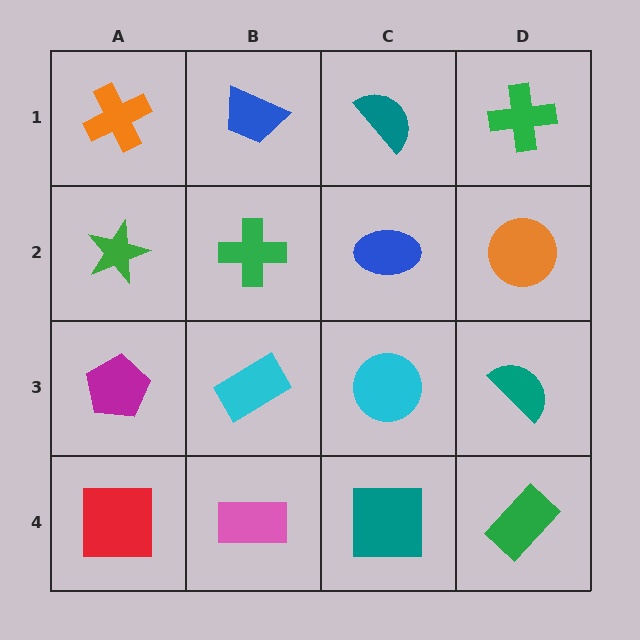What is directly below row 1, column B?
A green cross.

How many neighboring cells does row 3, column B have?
4.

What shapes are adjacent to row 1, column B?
A green cross (row 2, column B), an orange cross (row 1, column A), a teal semicircle (row 1, column C).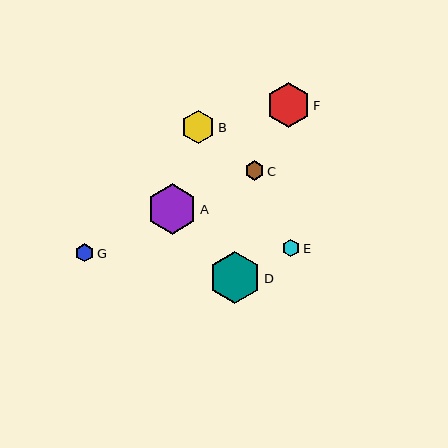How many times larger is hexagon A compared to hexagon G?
Hexagon A is approximately 2.8 times the size of hexagon G.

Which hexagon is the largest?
Hexagon D is the largest with a size of approximately 52 pixels.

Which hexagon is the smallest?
Hexagon E is the smallest with a size of approximately 18 pixels.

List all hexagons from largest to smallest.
From largest to smallest: D, A, F, B, C, G, E.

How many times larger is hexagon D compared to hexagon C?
Hexagon D is approximately 2.7 times the size of hexagon C.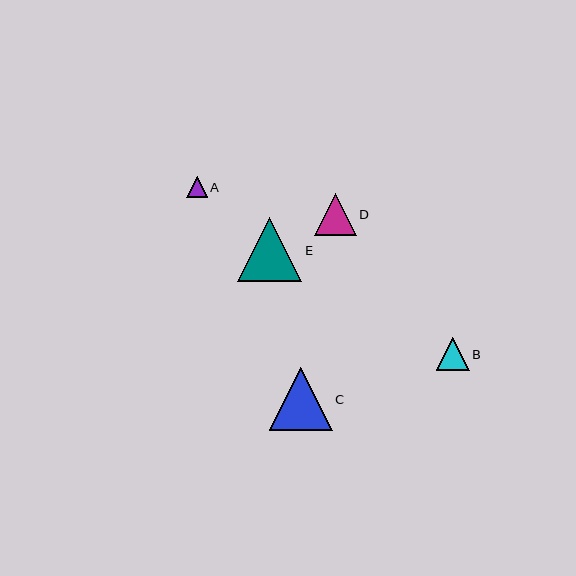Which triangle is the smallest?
Triangle A is the smallest with a size of approximately 21 pixels.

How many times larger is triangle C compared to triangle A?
Triangle C is approximately 3.1 times the size of triangle A.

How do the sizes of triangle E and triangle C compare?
Triangle E and triangle C are approximately the same size.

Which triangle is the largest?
Triangle E is the largest with a size of approximately 64 pixels.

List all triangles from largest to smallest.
From largest to smallest: E, C, D, B, A.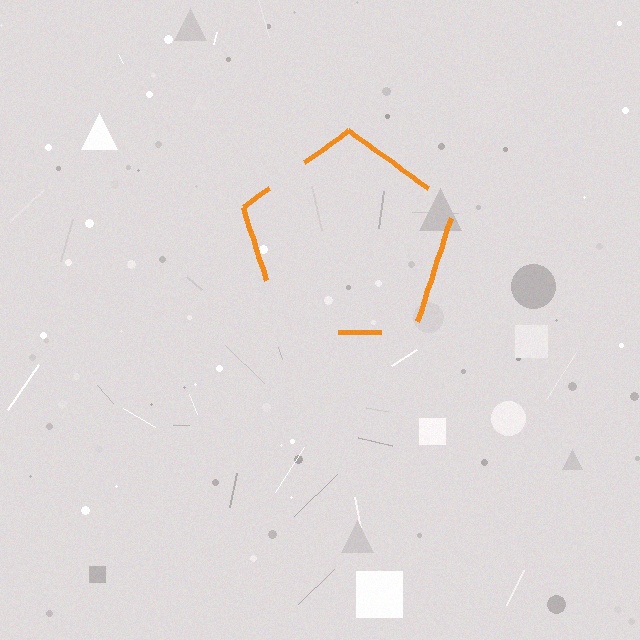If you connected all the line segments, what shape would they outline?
They would outline a pentagon.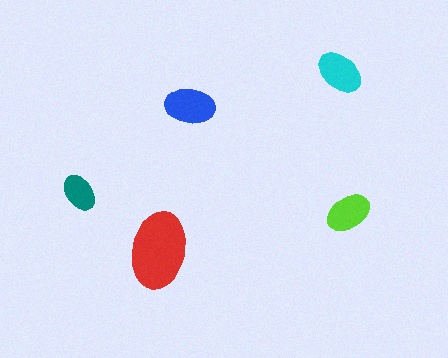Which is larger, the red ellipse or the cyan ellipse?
The red one.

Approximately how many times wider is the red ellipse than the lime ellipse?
About 1.5 times wider.